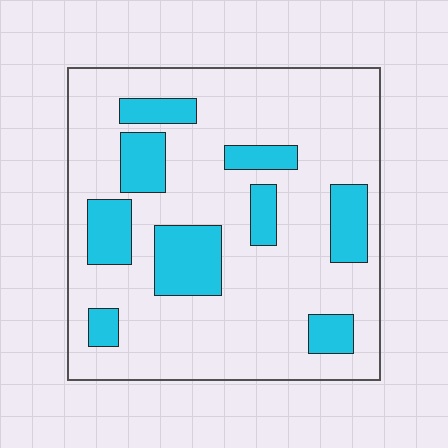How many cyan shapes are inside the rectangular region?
9.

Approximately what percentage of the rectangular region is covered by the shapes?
Approximately 25%.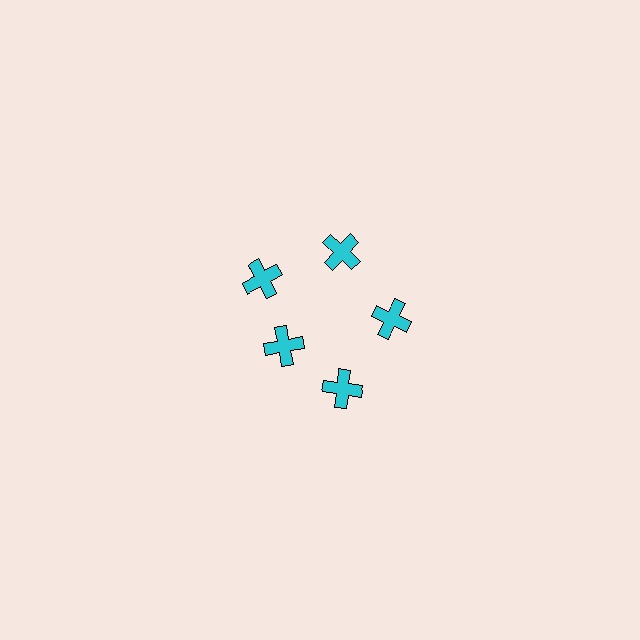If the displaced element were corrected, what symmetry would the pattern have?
It would have 5-fold rotational symmetry — the pattern would map onto itself every 72 degrees.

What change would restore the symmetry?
The symmetry would be restored by moving it outward, back onto the ring so that all 5 crosses sit at equal angles and equal distance from the center.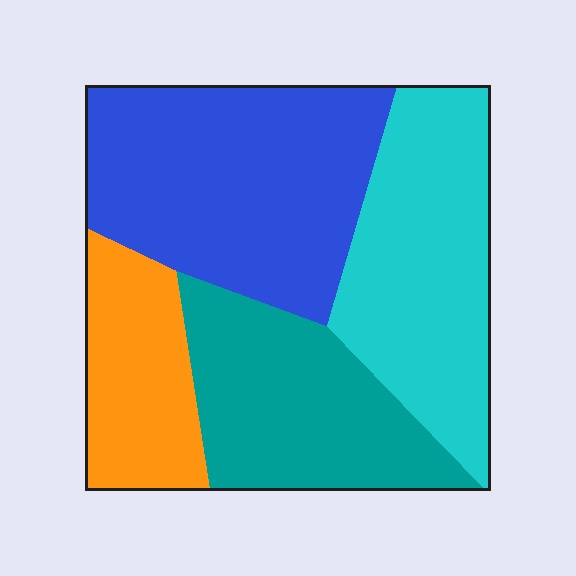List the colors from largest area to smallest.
From largest to smallest: blue, cyan, teal, orange.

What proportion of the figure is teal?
Teal covers 23% of the figure.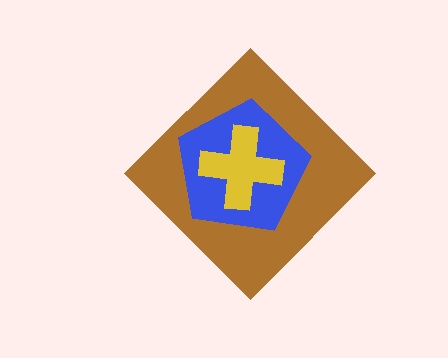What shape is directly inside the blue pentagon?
The yellow cross.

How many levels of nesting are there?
3.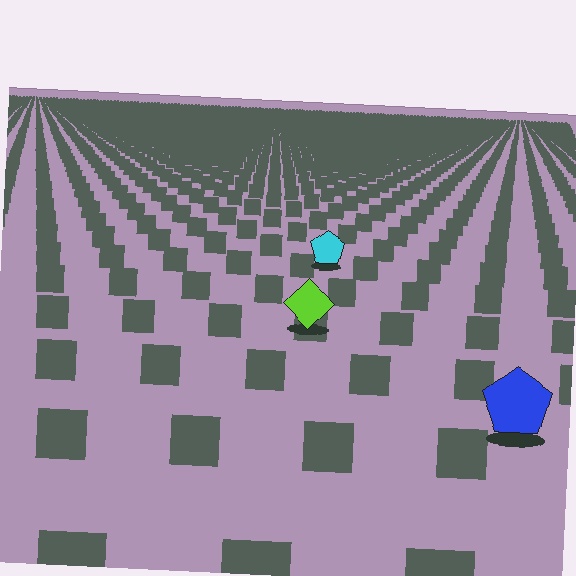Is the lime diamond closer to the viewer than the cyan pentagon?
Yes. The lime diamond is closer — you can tell from the texture gradient: the ground texture is coarser near it.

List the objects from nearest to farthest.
From nearest to farthest: the blue pentagon, the lime diamond, the cyan pentagon.